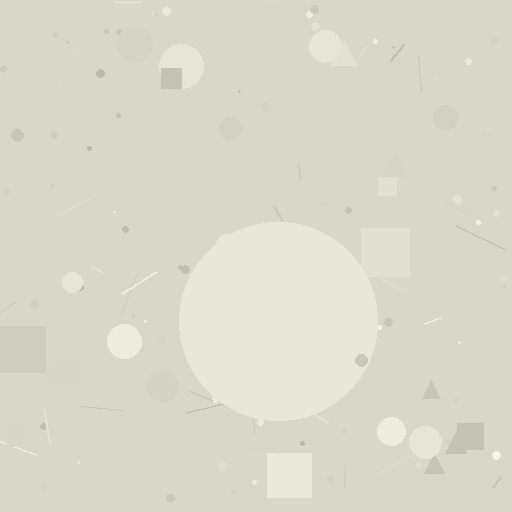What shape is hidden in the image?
A circle is hidden in the image.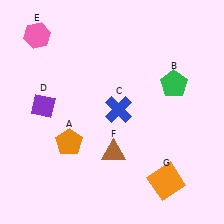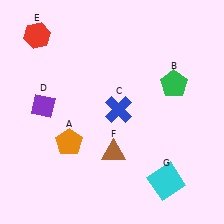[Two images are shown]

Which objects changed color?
E changed from pink to red. G changed from orange to cyan.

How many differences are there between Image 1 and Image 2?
There are 2 differences between the two images.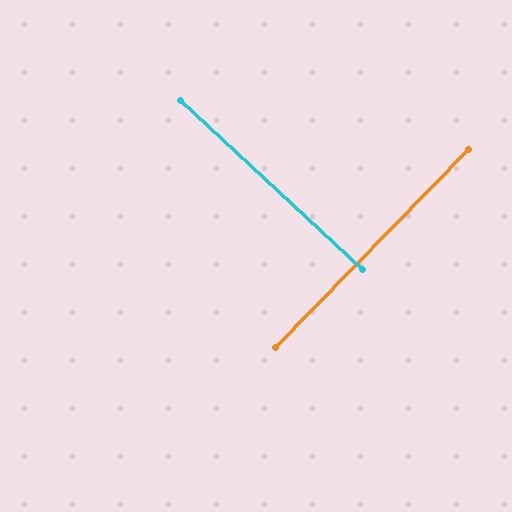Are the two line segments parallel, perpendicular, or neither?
Perpendicular — they meet at approximately 89°.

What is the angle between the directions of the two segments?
Approximately 89 degrees.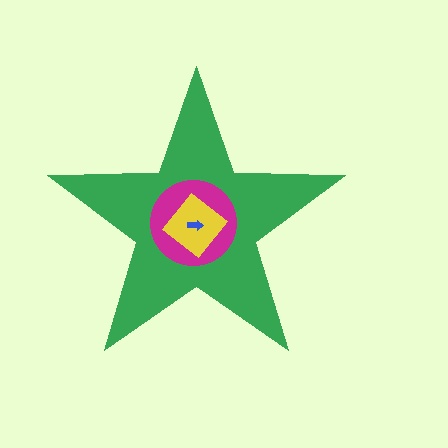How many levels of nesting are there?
4.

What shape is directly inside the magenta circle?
The yellow diamond.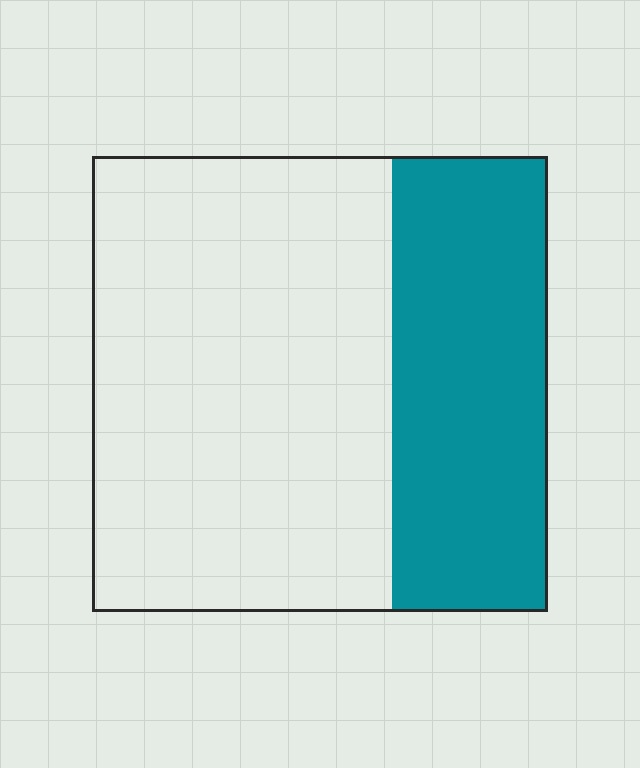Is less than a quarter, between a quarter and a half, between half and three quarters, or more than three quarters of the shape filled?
Between a quarter and a half.